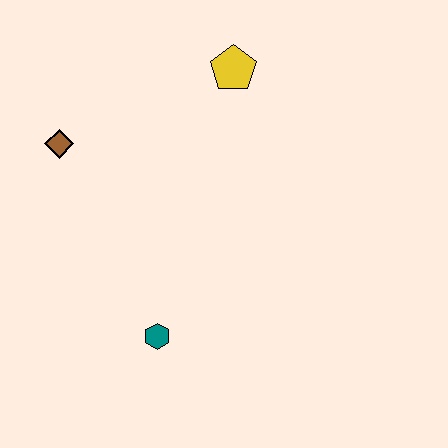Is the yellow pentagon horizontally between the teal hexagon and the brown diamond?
No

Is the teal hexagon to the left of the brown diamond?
No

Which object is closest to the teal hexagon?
The brown diamond is closest to the teal hexagon.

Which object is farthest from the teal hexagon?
The yellow pentagon is farthest from the teal hexagon.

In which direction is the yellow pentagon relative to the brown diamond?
The yellow pentagon is to the right of the brown diamond.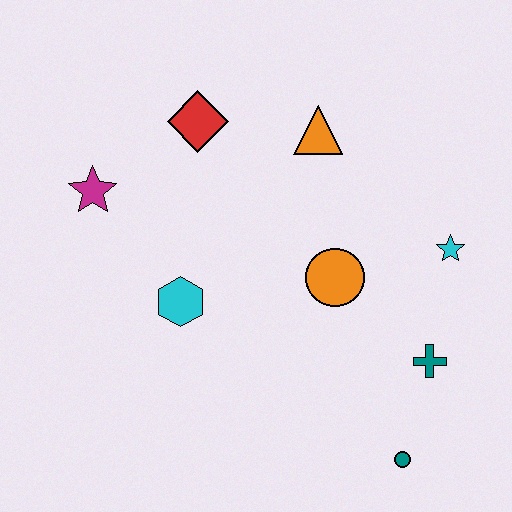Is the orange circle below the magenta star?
Yes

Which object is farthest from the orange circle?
The magenta star is farthest from the orange circle.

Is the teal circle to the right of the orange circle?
Yes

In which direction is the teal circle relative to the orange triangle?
The teal circle is below the orange triangle.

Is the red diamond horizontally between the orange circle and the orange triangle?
No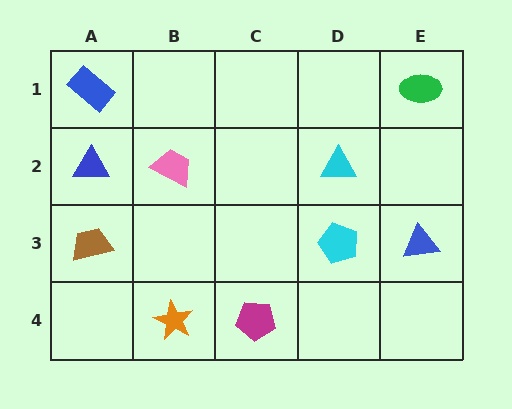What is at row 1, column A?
A blue rectangle.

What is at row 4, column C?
A magenta pentagon.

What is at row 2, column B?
A pink trapezoid.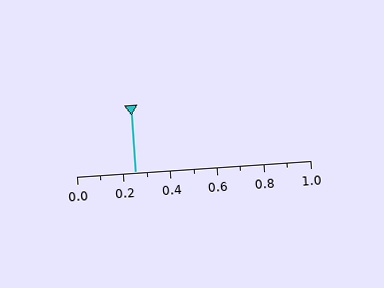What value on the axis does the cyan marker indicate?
The marker indicates approximately 0.25.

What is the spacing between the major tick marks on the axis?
The major ticks are spaced 0.2 apart.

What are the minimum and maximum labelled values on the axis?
The axis runs from 0.0 to 1.0.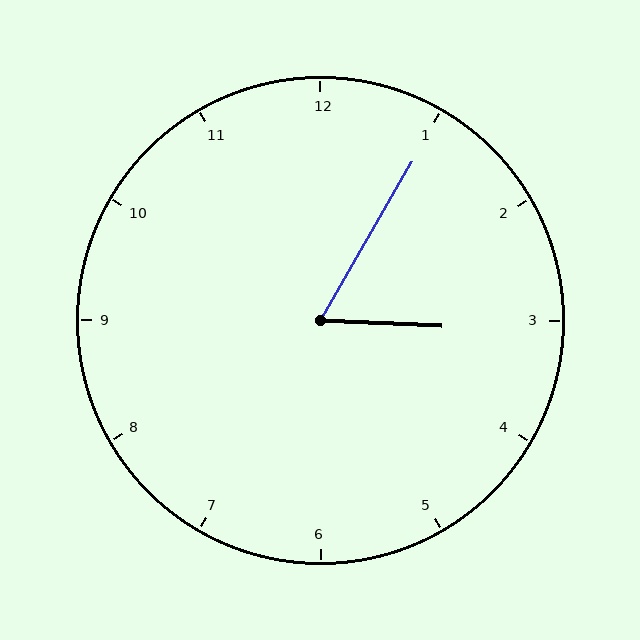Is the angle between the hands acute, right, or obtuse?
It is acute.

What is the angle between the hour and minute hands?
Approximately 62 degrees.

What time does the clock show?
3:05.